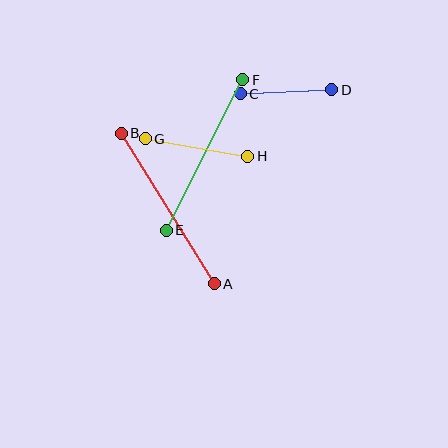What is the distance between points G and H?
The distance is approximately 104 pixels.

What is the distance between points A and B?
The distance is approximately 177 pixels.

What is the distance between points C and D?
The distance is approximately 92 pixels.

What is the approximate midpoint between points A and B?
The midpoint is at approximately (168, 208) pixels.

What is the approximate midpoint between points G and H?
The midpoint is at approximately (196, 147) pixels.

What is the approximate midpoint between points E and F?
The midpoint is at approximately (204, 155) pixels.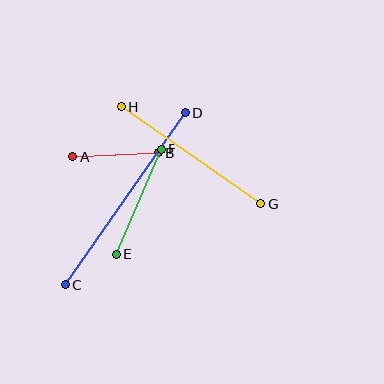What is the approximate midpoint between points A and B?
The midpoint is at approximately (115, 155) pixels.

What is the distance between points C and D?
The distance is approximately 209 pixels.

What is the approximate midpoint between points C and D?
The midpoint is at approximately (125, 199) pixels.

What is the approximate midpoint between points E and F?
The midpoint is at approximately (139, 202) pixels.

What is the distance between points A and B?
The distance is approximately 86 pixels.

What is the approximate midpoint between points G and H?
The midpoint is at approximately (191, 155) pixels.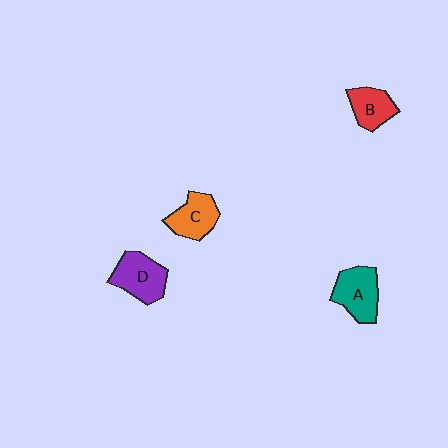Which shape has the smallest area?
Shape B (red).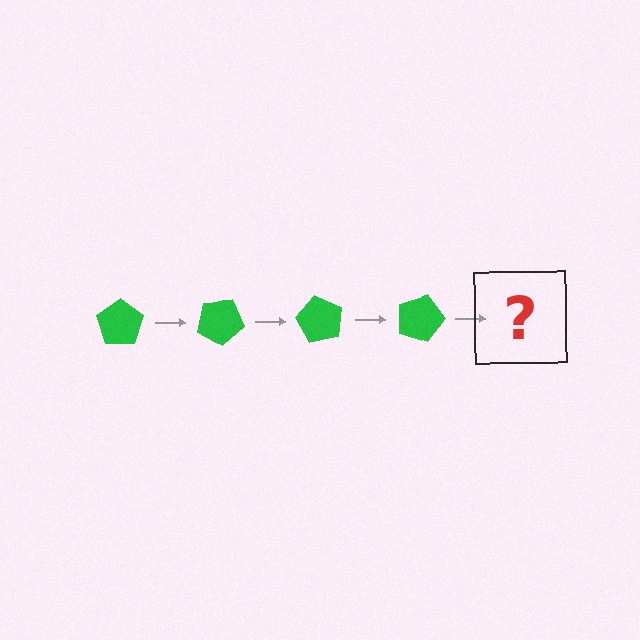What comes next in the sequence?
The next element should be a green pentagon rotated 120 degrees.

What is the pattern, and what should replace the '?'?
The pattern is that the pentagon rotates 30 degrees each step. The '?' should be a green pentagon rotated 120 degrees.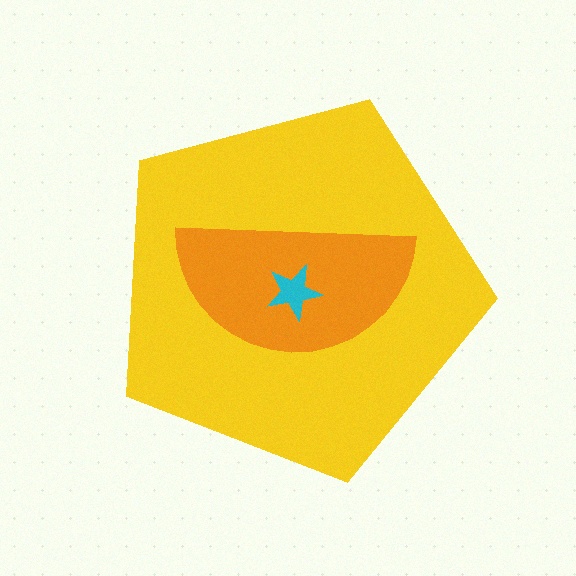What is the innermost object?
The cyan star.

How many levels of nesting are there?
3.